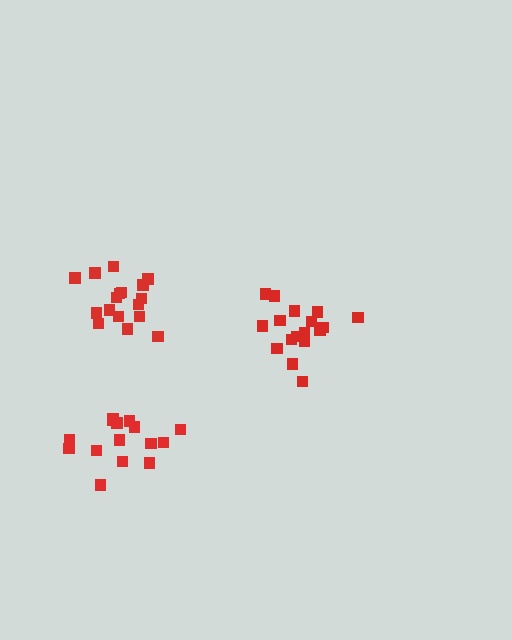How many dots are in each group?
Group 1: 17 dots, Group 2: 17 dots, Group 3: 15 dots (49 total).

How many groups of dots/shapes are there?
There are 3 groups.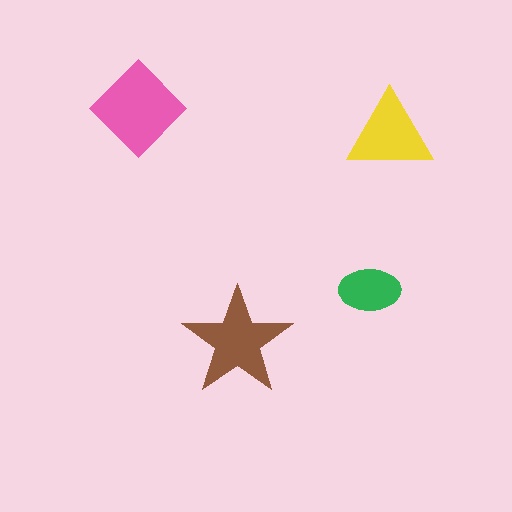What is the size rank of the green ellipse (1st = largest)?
4th.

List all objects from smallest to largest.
The green ellipse, the yellow triangle, the brown star, the pink diamond.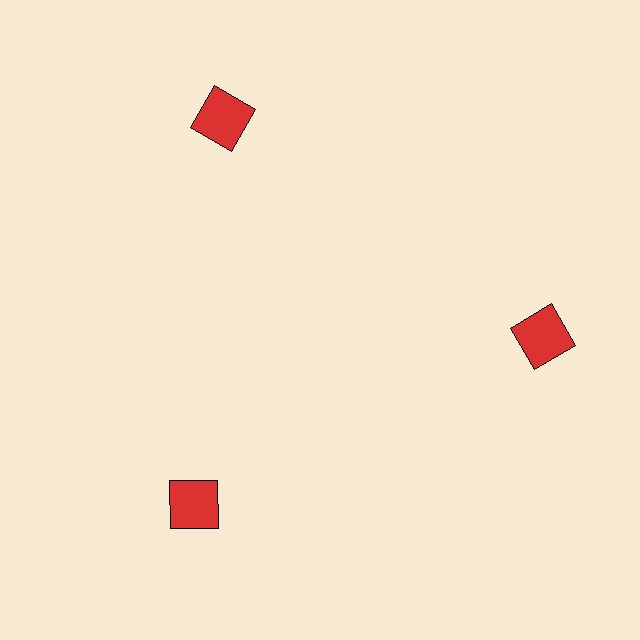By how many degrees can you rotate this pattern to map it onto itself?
The pattern maps onto itself every 120 degrees of rotation.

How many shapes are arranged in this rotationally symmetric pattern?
There are 3 shapes, arranged in 3 groups of 1.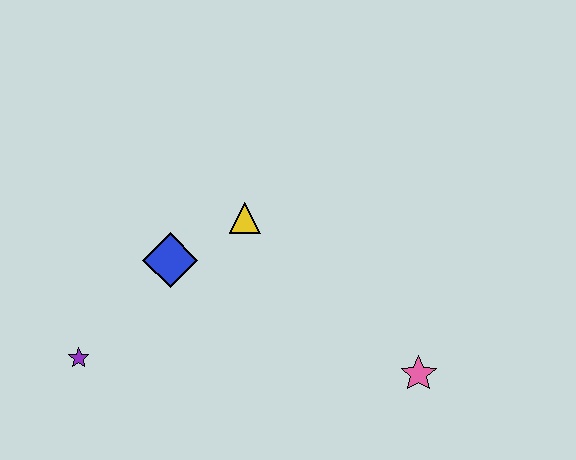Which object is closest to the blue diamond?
The yellow triangle is closest to the blue diamond.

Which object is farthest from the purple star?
The pink star is farthest from the purple star.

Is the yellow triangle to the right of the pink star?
No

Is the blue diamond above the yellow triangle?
No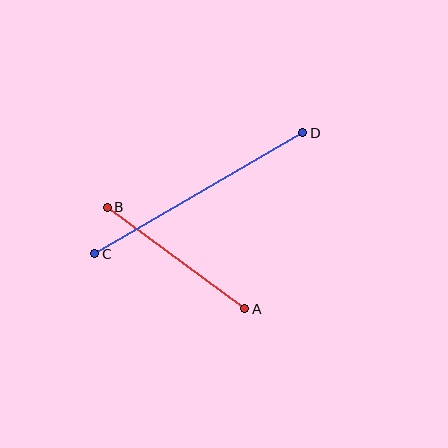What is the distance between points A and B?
The distance is approximately 171 pixels.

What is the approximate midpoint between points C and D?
The midpoint is at approximately (199, 193) pixels.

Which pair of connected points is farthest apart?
Points C and D are farthest apart.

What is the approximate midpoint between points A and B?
The midpoint is at approximately (176, 258) pixels.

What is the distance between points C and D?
The distance is approximately 241 pixels.